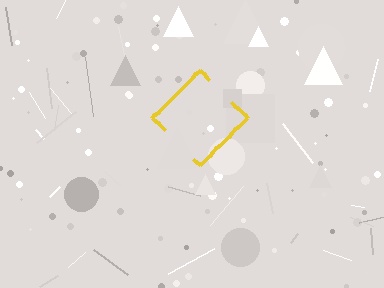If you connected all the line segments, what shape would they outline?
They would outline a diamond.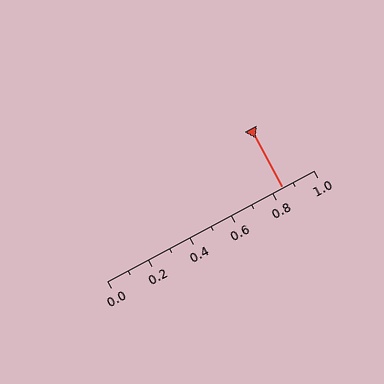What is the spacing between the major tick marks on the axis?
The major ticks are spaced 0.2 apart.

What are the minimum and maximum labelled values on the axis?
The axis runs from 0.0 to 1.0.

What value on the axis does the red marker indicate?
The marker indicates approximately 0.85.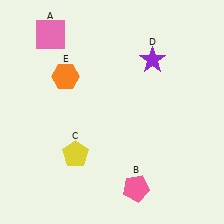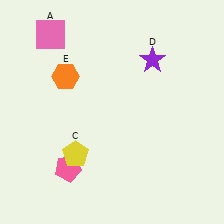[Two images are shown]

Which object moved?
The pink pentagon (B) moved left.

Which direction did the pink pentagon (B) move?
The pink pentagon (B) moved left.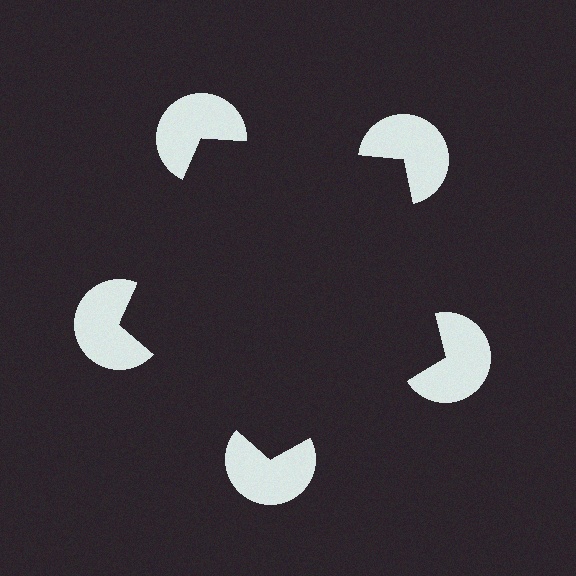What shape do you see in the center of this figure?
An illusory pentagon — its edges are inferred from the aligned wedge cuts in the pac-man discs, not physically drawn.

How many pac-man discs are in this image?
There are 5 — one at each vertex of the illusory pentagon.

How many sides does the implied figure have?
5 sides.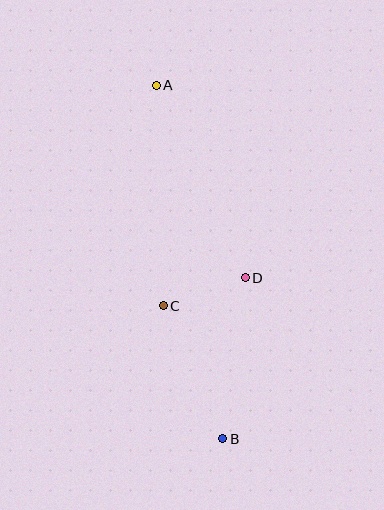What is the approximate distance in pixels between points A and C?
The distance between A and C is approximately 221 pixels.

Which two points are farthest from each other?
Points A and B are farthest from each other.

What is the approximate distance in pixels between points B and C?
The distance between B and C is approximately 146 pixels.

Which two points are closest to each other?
Points C and D are closest to each other.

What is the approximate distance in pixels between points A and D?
The distance between A and D is approximately 212 pixels.